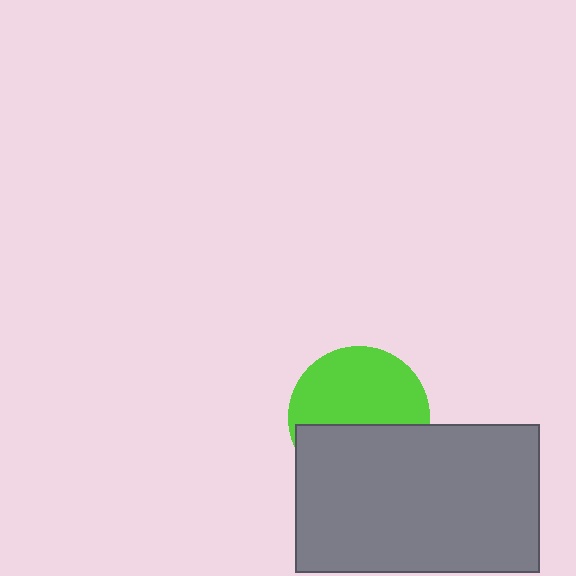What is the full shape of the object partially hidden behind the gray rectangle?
The partially hidden object is a lime circle.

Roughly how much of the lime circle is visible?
About half of it is visible (roughly 56%).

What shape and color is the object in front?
The object in front is a gray rectangle.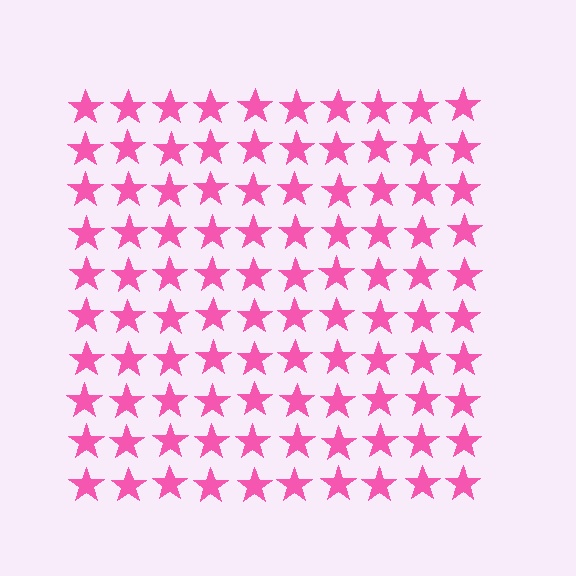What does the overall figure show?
The overall figure shows a square.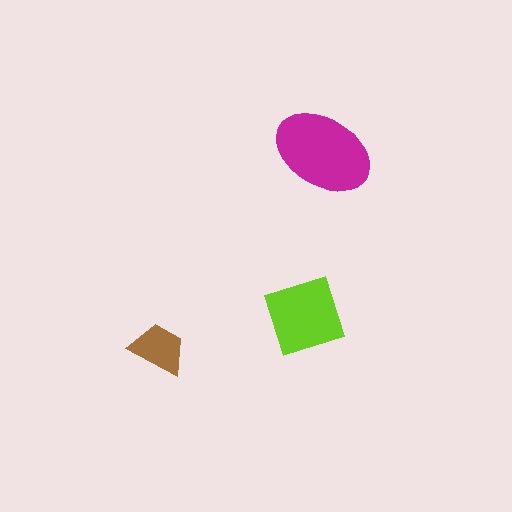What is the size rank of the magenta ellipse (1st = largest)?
1st.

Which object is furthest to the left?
The brown trapezoid is leftmost.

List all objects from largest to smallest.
The magenta ellipse, the lime square, the brown trapezoid.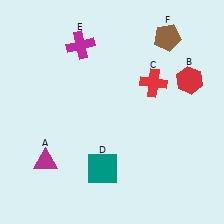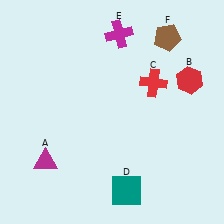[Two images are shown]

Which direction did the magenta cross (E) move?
The magenta cross (E) moved right.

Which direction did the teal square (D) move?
The teal square (D) moved right.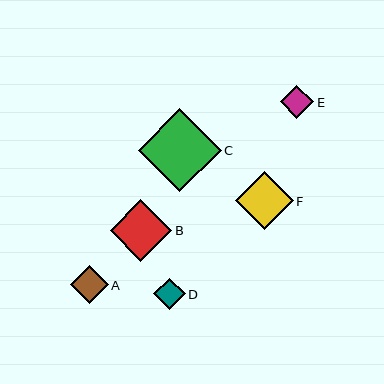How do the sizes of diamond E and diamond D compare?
Diamond E and diamond D are approximately the same size.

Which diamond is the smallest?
Diamond D is the smallest with a size of approximately 31 pixels.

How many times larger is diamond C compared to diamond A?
Diamond C is approximately 2.2 times the size of diamond A.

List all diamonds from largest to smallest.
From largest to smallest: C, B, F, A, E, D.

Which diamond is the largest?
Diamond C is the largest with a size of approximately 82 pixels.